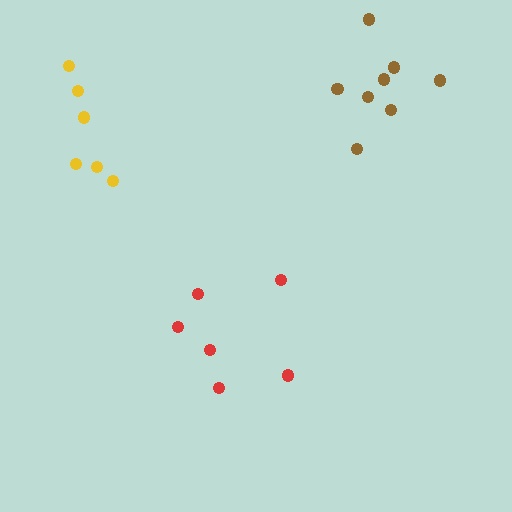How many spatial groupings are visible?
There are 3 spatial groupings.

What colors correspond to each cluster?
The clusters are colored: yellow, red, brown.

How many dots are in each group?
Group 1: 6 dots, Group 2: 6 dots, Group 3: 8 dots (20 total).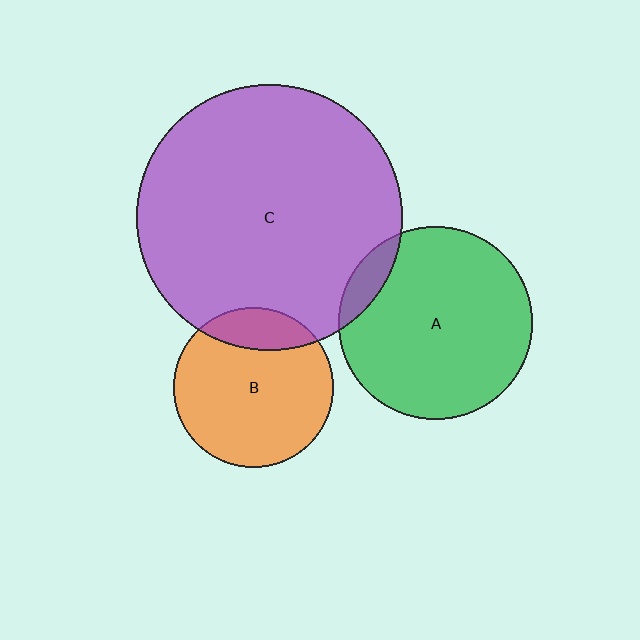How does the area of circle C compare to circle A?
Approximately 1.9 times.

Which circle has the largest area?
Circle C (purple).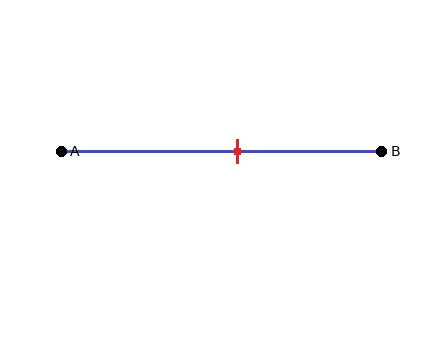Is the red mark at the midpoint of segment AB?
No, the mark is at about 55% from A, not at the 50% midpoint.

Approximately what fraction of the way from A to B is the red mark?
The red mark is approximately 55% of the way from A to B.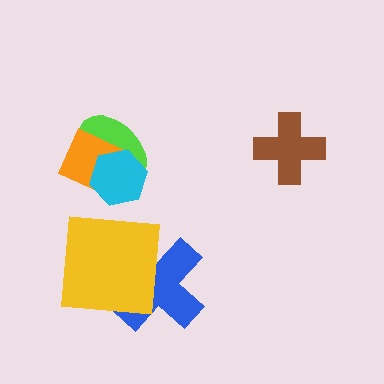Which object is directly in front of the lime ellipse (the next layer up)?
The orange diamond is directly in front of the lime ellipse.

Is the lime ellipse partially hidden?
Yes, it is partially covered by another shape.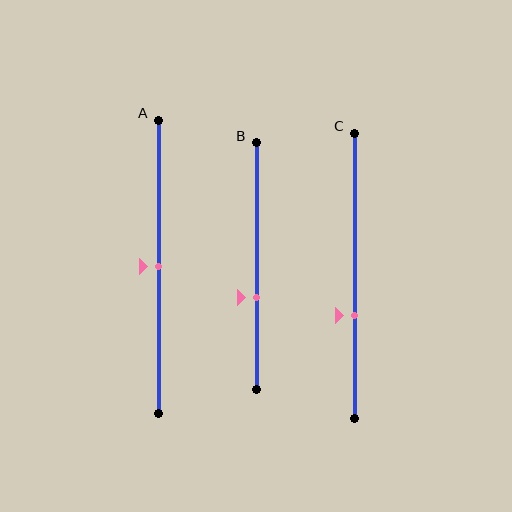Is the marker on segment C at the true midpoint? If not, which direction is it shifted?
No, the marker on segment C is shifted downward by about 14% of the segment length.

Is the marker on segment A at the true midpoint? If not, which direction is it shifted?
Yes, the marker on segment A is at the true midpoint.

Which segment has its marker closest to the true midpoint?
Segment A has its marker closest to the true midpoint.